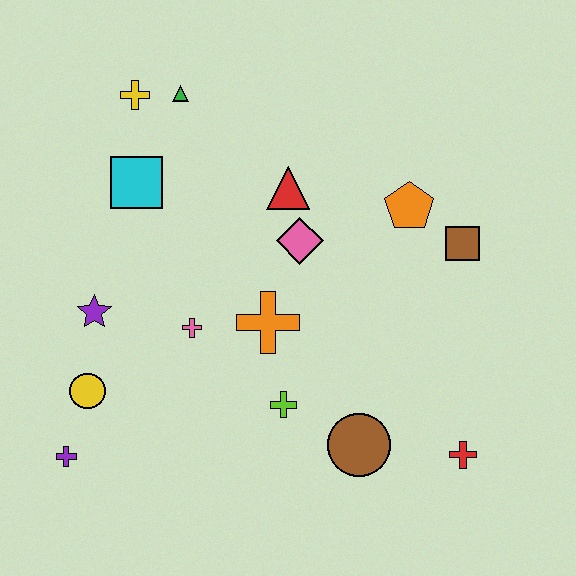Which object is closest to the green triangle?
The yellow cross is closest to the green triangle.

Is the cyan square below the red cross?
No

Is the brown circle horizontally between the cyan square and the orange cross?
No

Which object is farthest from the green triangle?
The red cross is farthest from the green triangle.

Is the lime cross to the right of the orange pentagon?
No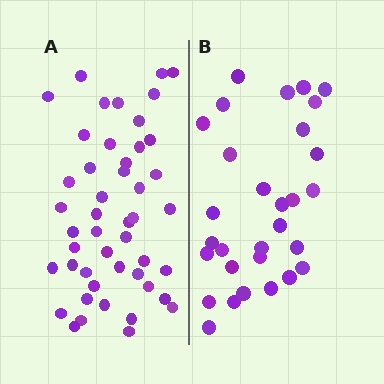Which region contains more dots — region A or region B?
Region A (the left region) has more dots.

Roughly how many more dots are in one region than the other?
Region A has approximately 15 more dots than region B.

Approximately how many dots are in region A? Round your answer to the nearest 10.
About 50 dots. (The exact count is 47, which rounds to 50.)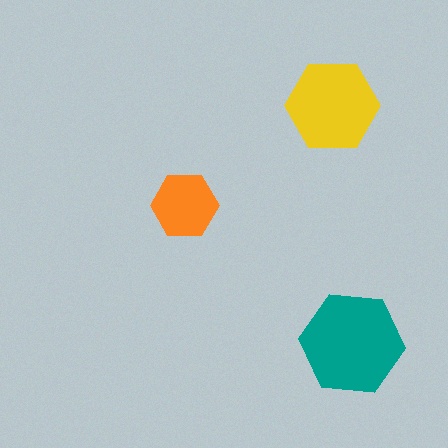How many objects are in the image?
There are 3 objects in the image.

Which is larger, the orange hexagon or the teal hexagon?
The teal one.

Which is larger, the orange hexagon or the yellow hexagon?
The yellow one.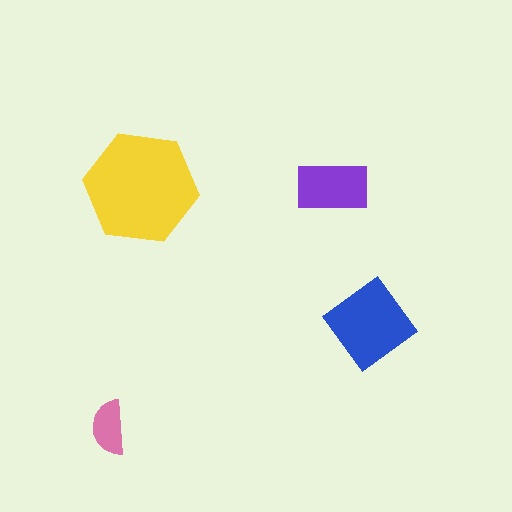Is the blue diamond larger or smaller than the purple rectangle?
Larger.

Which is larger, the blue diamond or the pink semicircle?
The blue diamond.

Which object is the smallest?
The pink semicircle.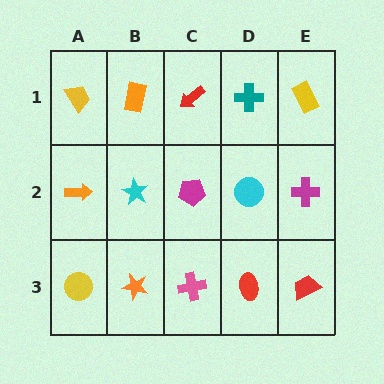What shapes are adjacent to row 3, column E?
A magenta cross (row 2, column E), a red ellipse (row 3, column D).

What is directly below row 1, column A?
An orange arrow.